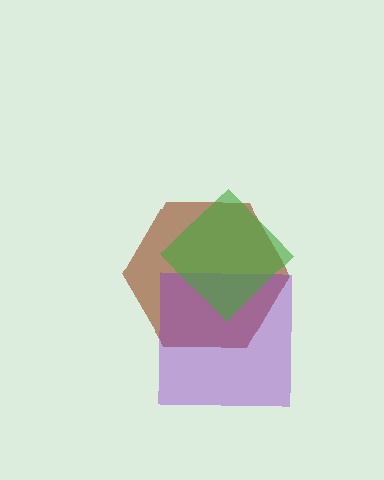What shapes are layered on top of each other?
The layered shapes are: a brown hexagon, a purple square, a green diamond.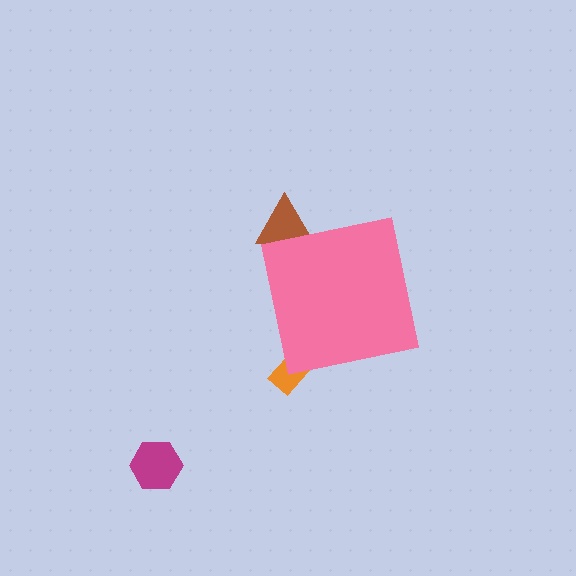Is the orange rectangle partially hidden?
Yes, the orange rectangle is partially hidden behind the pink square.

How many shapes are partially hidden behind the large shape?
2 shapes are partially hidden.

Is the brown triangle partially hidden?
Yes, the brown triangle is partially hidden behind the pink square.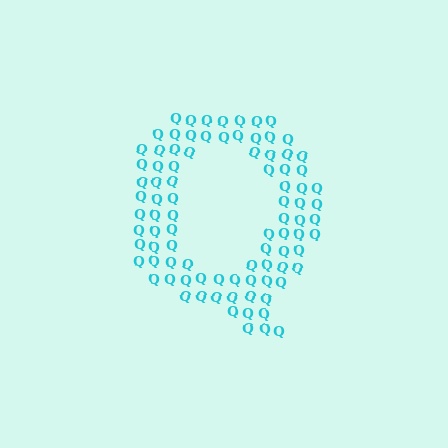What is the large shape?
The large shape is the letter Q.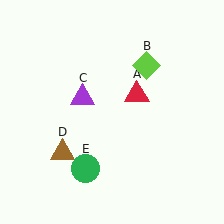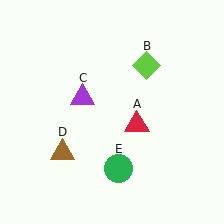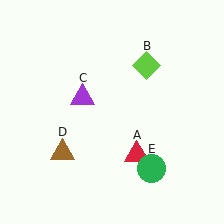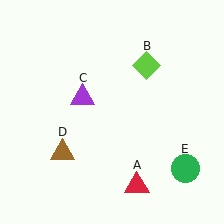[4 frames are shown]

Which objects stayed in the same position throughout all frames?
Lime diamond (object B) and purple triangle (object C) and brown triangle (object D) remained stationary.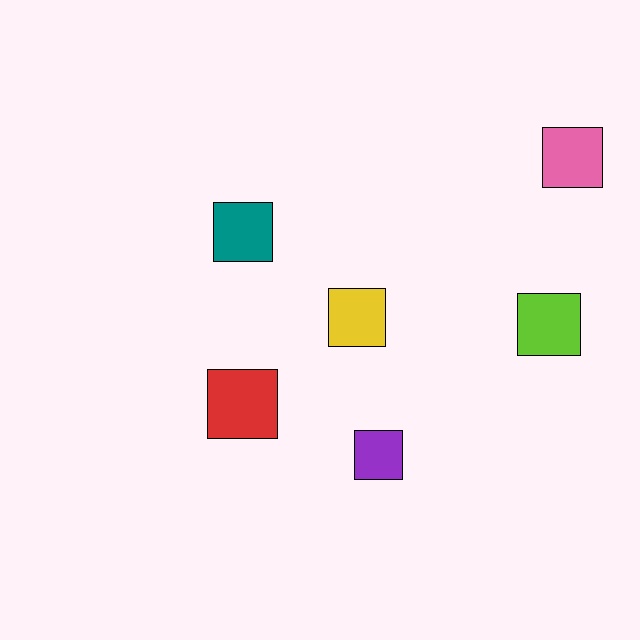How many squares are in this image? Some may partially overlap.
There are 6 squares.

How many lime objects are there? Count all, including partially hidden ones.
There is 1 lime object.